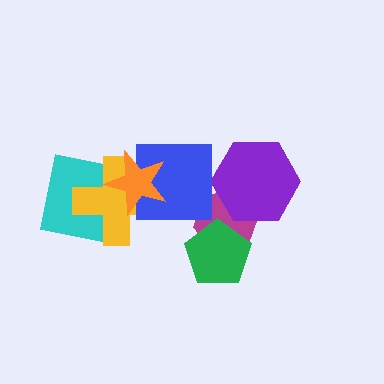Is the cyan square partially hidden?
Yes, it is partially covered by another shape.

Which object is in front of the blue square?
The orange star is in front of the blue square.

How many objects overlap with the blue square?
2 objects overlap with the blue square.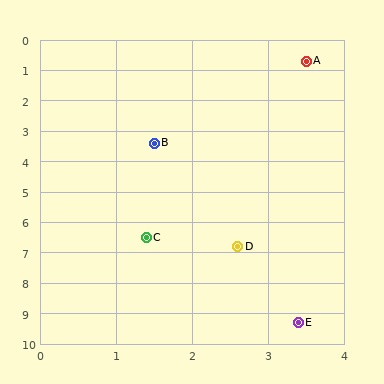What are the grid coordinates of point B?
Point B is at approximately (1.5, 3.4).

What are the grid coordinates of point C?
Point C is at approximately (1.4, 6.5).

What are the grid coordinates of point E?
Point E is at approximately (3.4, 9.3).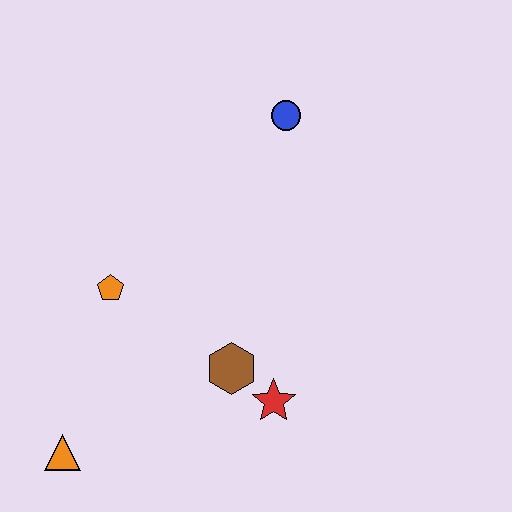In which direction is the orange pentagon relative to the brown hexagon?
The orange pentagon is to the left of the brown hexagon.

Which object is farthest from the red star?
The blue circle is farthest from the red star.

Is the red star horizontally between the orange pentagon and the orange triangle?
No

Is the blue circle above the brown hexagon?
Yes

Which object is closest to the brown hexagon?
The red star is closest to the brown hexagon.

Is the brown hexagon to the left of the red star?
Yes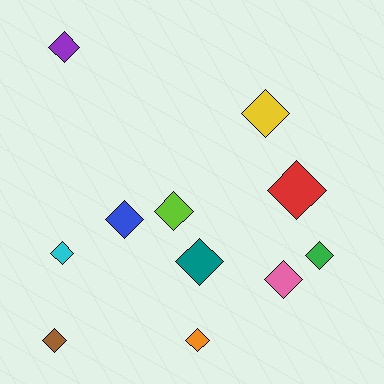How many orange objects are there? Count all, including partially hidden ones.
There is 1 orange object.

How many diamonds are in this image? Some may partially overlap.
There are 11 diamonds.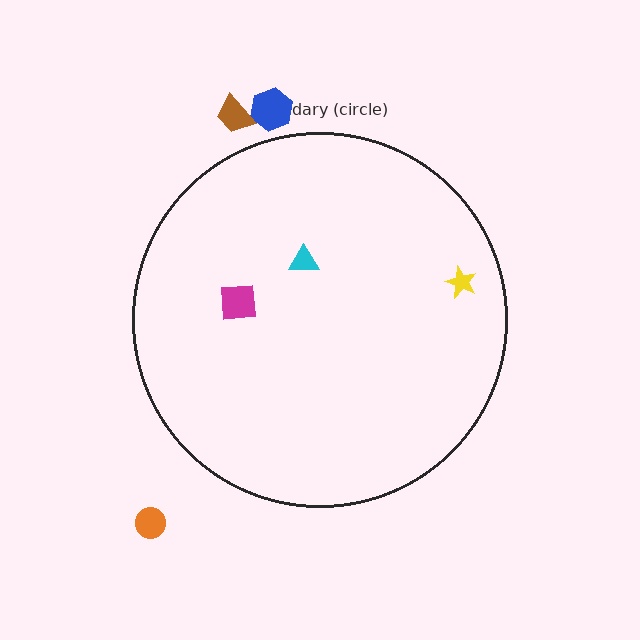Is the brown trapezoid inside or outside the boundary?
Outside.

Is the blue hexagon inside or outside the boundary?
Outside.